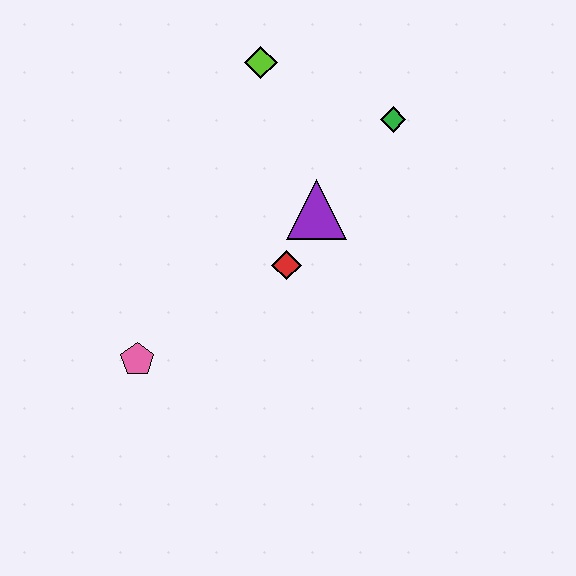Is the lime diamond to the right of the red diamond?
No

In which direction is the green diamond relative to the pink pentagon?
The green diamond is to the right of the pink pentagon.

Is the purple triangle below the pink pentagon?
No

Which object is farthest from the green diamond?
The pink pentagon is farthest from the green diamond.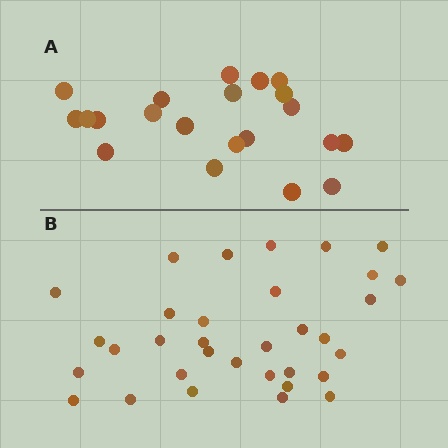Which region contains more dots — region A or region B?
Region B (the bottom region) has more dots.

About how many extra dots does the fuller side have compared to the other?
Region B has roughly 12 or so more dots than region A.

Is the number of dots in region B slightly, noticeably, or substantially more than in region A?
Region B has substantially more. The ratio is roughly 1.6 to 1.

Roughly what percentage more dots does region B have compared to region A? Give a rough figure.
About 55% more.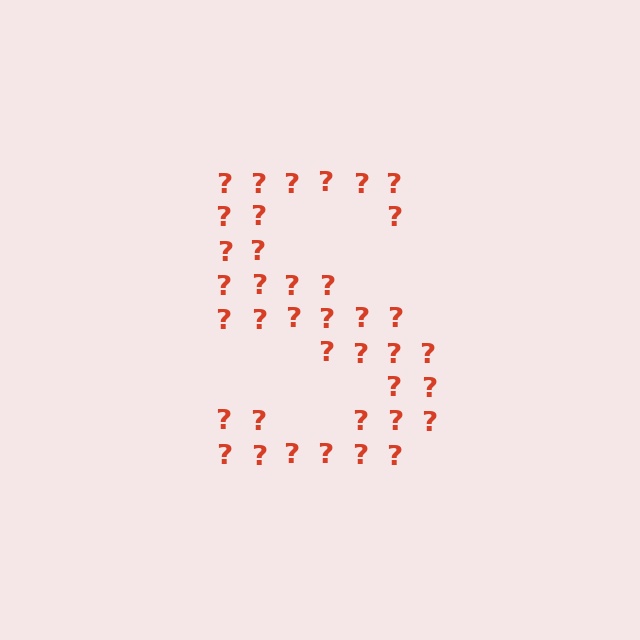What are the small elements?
The small elements are question marks.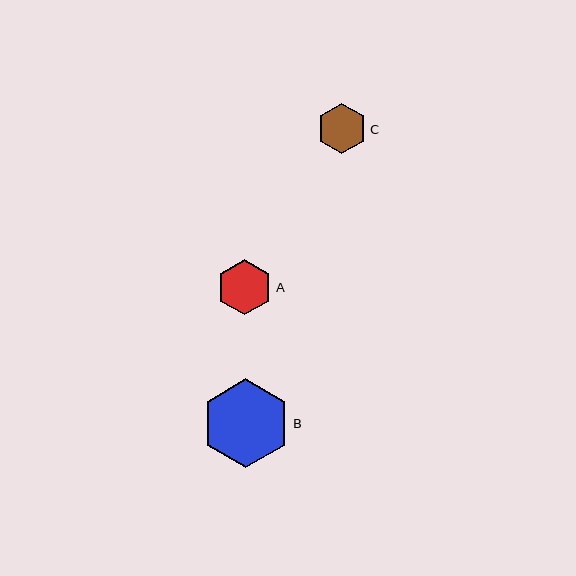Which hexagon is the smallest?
Hexagon C is the smallest with a size of approximately 50 pixels.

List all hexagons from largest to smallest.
From largest to smallest: B, A, C.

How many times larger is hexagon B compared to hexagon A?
Hexagon B is approximately 1.6 times the size of hexagon A.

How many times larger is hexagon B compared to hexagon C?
Hexagon B is approximately 1.8 times the size of hexagon C.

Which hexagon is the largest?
Hexagon B is the largest with a size of approximately 89 pixels.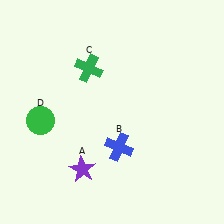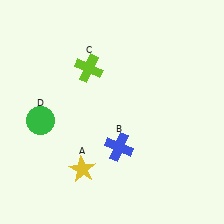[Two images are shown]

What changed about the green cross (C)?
In Image 1, C is green. In Image 2, it changed to lime.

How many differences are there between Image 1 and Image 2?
There are 2 differences between the two images.